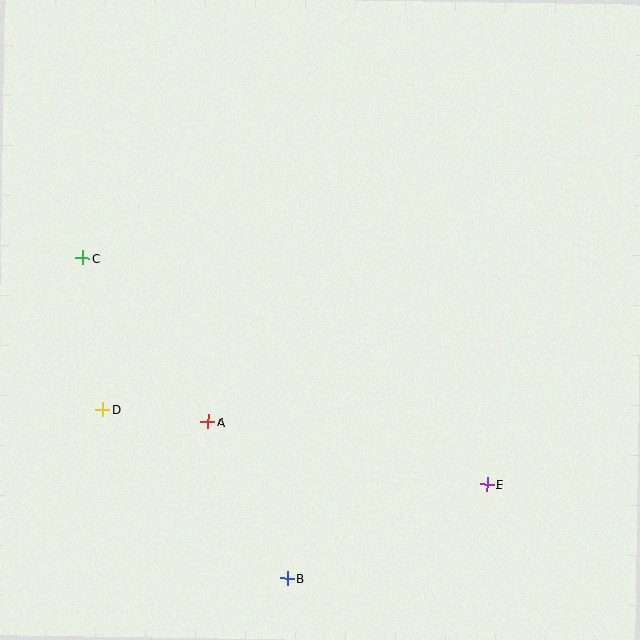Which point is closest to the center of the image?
Point A at (208, 422) is closest to the center.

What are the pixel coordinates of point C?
Point C is at (82, 258).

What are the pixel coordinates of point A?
Point A is at (208, 422).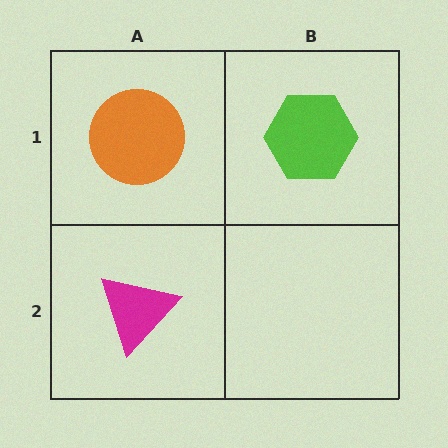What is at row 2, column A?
A magenta triangle.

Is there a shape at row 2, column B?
No, that cell is empty.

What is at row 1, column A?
An orange circle.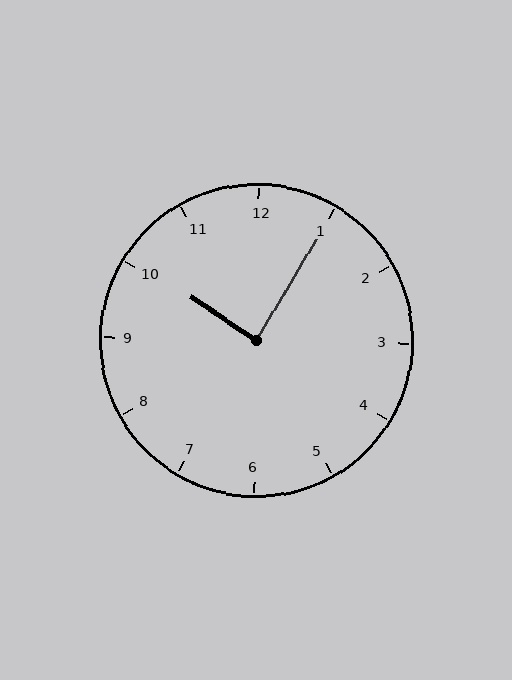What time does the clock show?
10:05.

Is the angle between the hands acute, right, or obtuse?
It is right.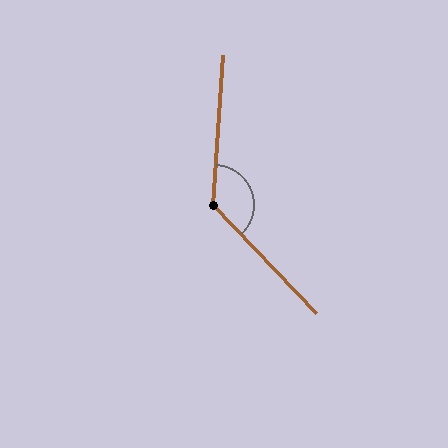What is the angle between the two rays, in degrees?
Approximately 133 degrees.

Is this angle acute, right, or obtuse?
It is obtuse.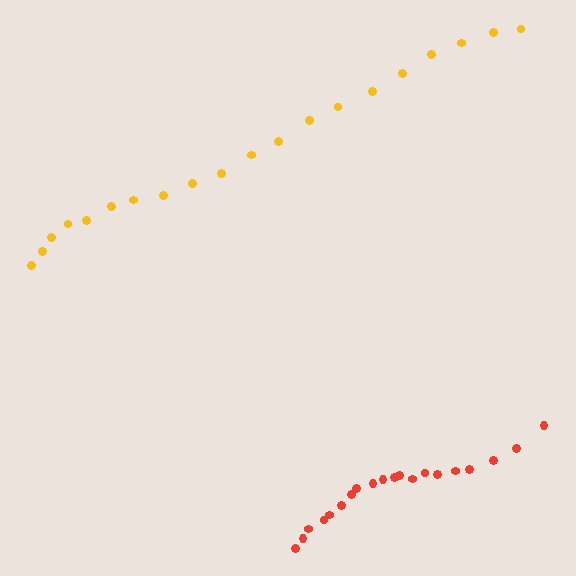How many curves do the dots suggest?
There are 2 distinct paths.